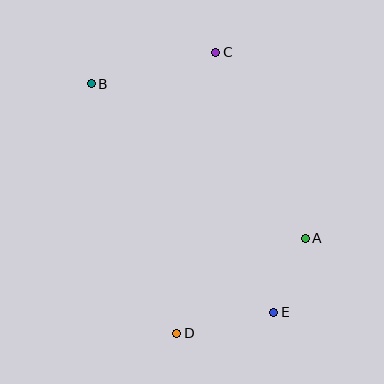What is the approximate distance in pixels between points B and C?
The distance between B and C is approximately 128 pixels.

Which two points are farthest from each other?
Points B and E are farthest from each other.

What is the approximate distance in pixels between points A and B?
The distance between A and B is approximately 264 pixels.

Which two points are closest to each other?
Points A and E are closest to each other.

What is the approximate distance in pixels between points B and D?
The distance between B and D is approximately 263 pixels.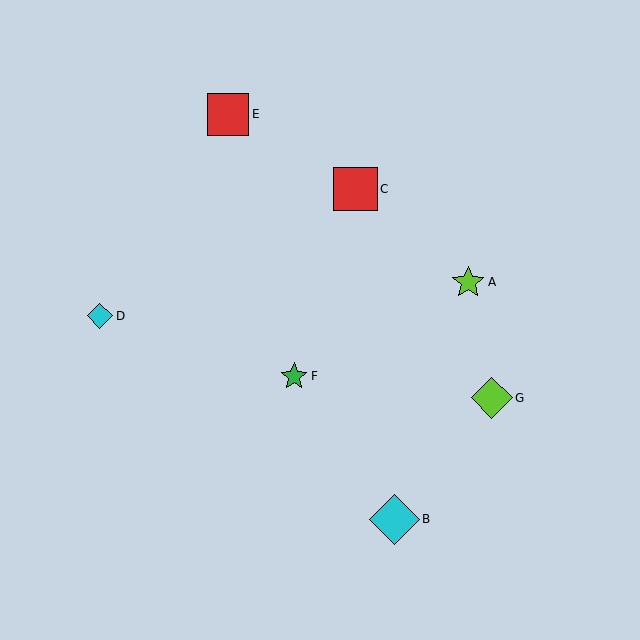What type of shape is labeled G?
Shape G is a lime diamond.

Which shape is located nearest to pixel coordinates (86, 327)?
The cyan diamond (labeled D) at (100, 316) is nearest to that location.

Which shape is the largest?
The cyan diamond (labeled B) is the largest.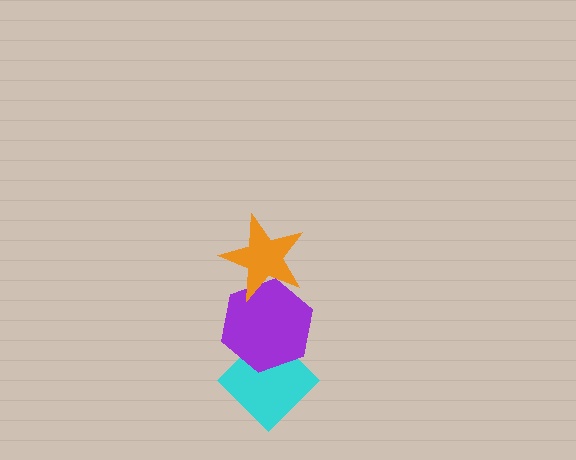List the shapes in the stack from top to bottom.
From top to bottom: the orange star, the purple hexagon, the cyan diamond.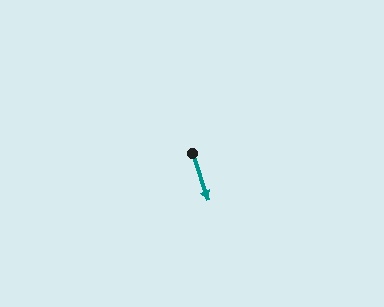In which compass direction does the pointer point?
South.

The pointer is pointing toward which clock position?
Roughly 5 o'clock.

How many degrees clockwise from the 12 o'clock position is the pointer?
Approximately 161 degrees.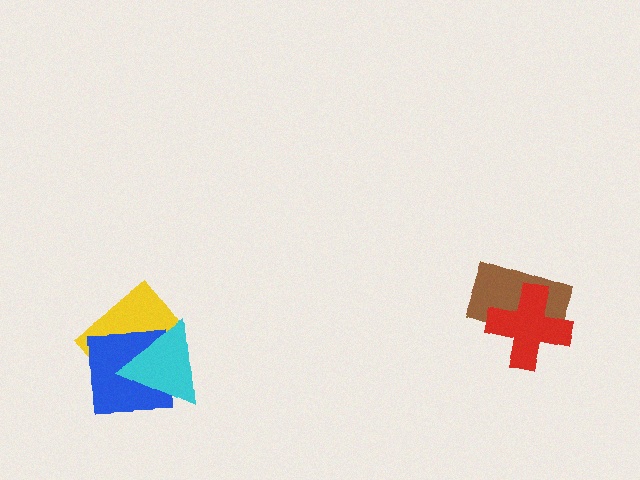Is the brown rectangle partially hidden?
Yes, it is partially covered by another shape.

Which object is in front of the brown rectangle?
The red cross is in front of the brown rectangle.